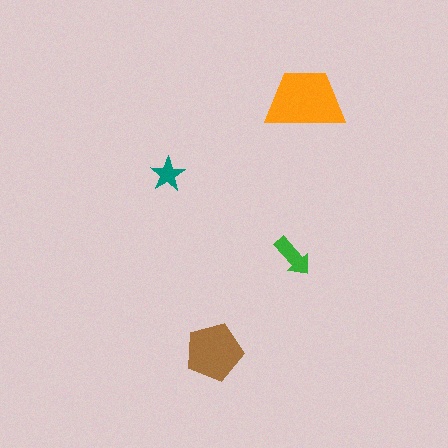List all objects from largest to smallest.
The orange trapezoid, the brown pentagon, the green arrow, the teal star.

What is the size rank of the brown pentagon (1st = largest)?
2nd.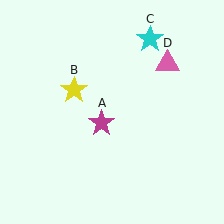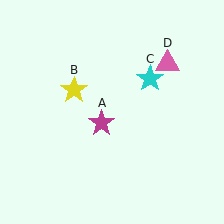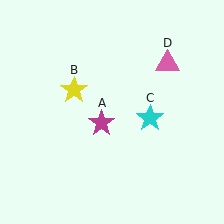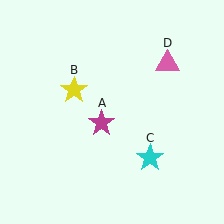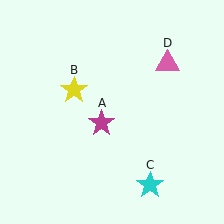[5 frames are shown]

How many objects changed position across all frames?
1 object changed position: cyan star (object C).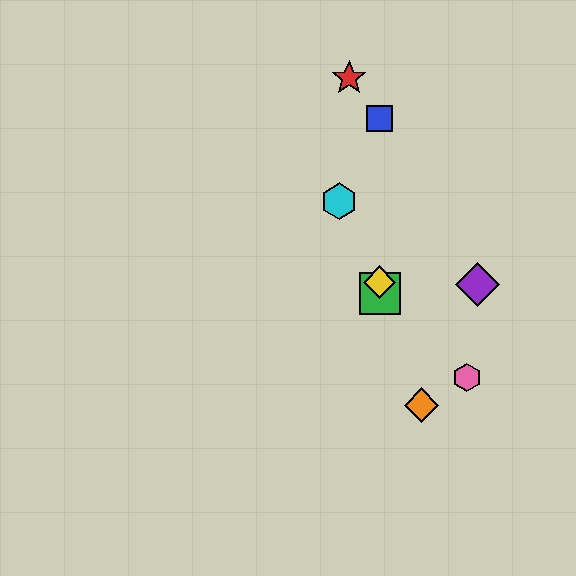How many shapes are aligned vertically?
3 shapes (the blue square, the green square, the yellow diamond) are aligned vertically.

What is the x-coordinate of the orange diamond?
The orange diamond is at x≈421.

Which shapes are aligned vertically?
The blue square, the green square, the yellow diamond are aligned vertically.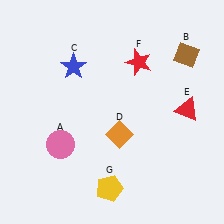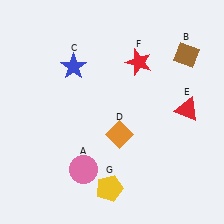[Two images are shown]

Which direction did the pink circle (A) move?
The pink circle (A) moved down.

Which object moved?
The pink circle (A) moved down.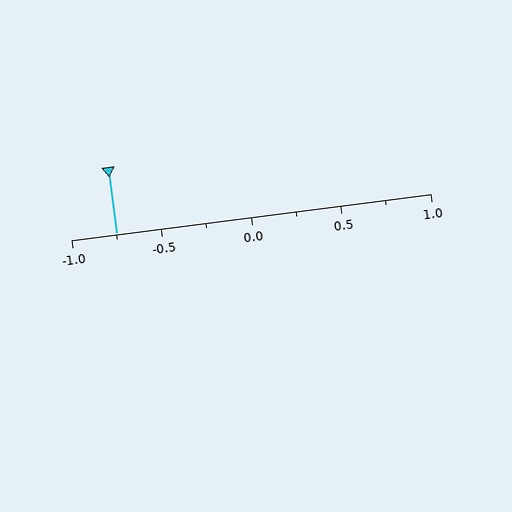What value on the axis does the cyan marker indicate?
The marker indicates approximately -0.75.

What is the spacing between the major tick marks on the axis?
The major ticks are spaced 0.5 apart.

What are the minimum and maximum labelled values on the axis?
The axis runs from -1.0 to 1.0.